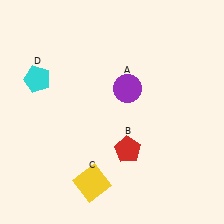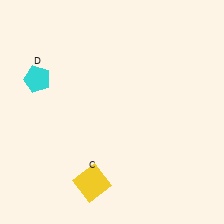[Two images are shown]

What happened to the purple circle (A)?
The purple circle (A) was removed in Image 2. It was in the top-right area of Image 1.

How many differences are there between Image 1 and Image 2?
There are 2 differences between the two images.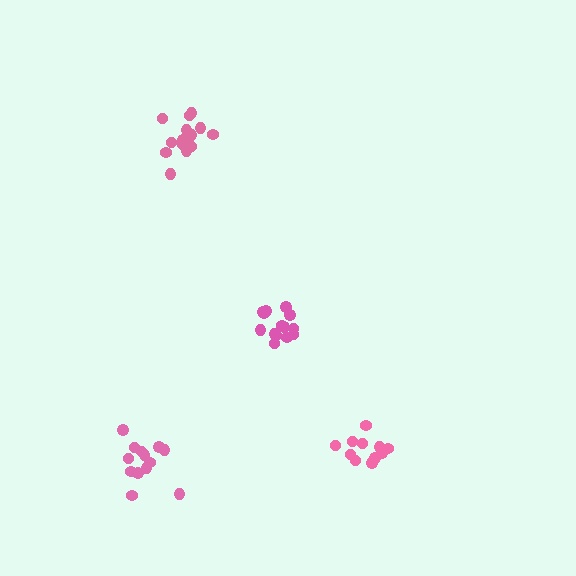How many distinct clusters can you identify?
There are 4 distinct clusters.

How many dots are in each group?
Group 1: 13 dots, Group 2: 14 dots, Group 3: 16 dots, Group 4: 11 dots (54 total).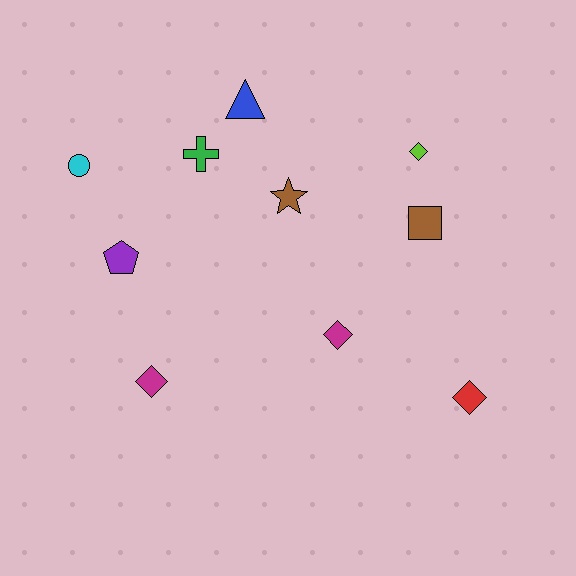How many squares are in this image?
There is 1 square.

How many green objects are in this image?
There is 1 green object.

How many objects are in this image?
There are 10 objects.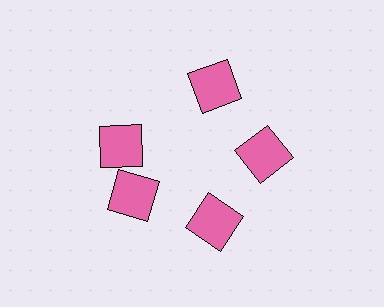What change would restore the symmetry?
The symmetry would be restored by rotating it back into even spacing with its neighbors so that all 5 squares sit at equal angles and equal distance from the center.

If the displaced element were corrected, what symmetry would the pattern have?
It would have 5-fold rotational symmetry — the pattern would map onto itself every 72 degrees.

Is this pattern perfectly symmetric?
No. The 5 pink squares are arranged in a ring, but one element near the 10 o'clock position is rotated out of alignment along the ring, breaking the 5-fold rotational symmetry.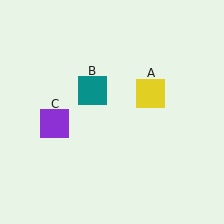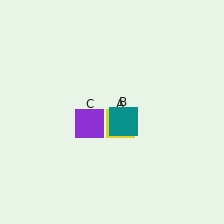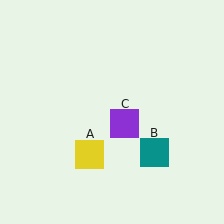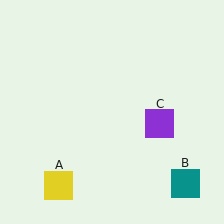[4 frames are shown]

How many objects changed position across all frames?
3 objects changed position: yellow square (object A), teal square (object B), purple square (object C).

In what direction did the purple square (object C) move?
The purple square (object C) moved right.